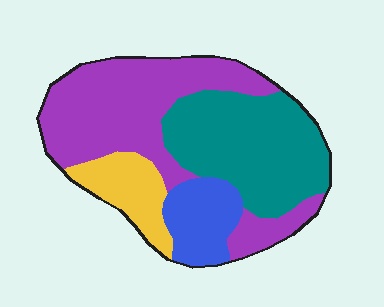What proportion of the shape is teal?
Teal takes up about one third (1/3) of the shape.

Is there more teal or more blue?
Teal.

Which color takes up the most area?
Purple, at roughly 40%.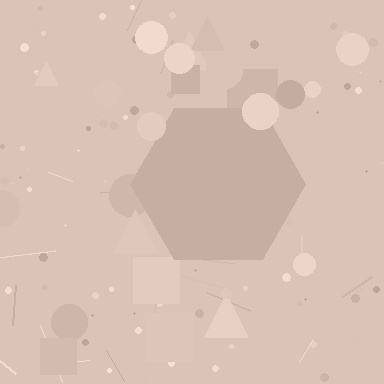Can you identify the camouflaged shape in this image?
The camouflaged shape is a hexagon.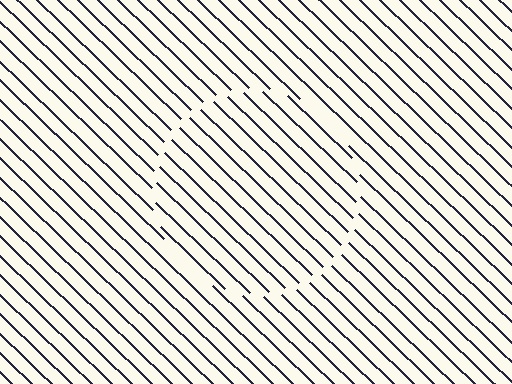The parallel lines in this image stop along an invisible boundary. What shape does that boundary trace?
An illusory circle. The interior of the shape contains the same grating, shifted by half a period — the contour is defined by the phase discontinuity where line-ends from the inner and outer gratings abut.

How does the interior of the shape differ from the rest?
The interior of the shape contains the same grating, shifted by half a period — the contour is defined by the phase discontinuity where line-ends from the inner and outer gratings abut.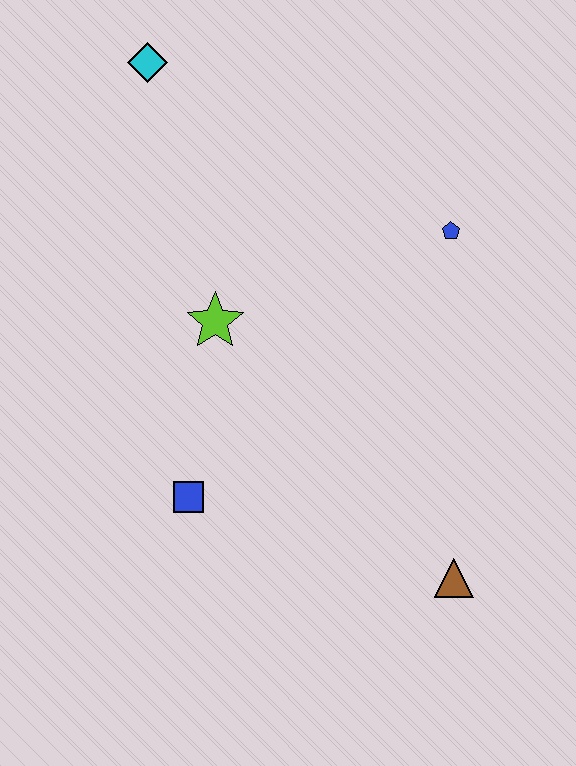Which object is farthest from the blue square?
The cyan diamond is farthest from the blue square.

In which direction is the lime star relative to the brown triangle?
The lime star is above the brown triangle.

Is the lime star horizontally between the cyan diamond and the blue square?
No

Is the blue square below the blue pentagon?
Yes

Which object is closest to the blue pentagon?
The lime star is closest to the blue pentagon.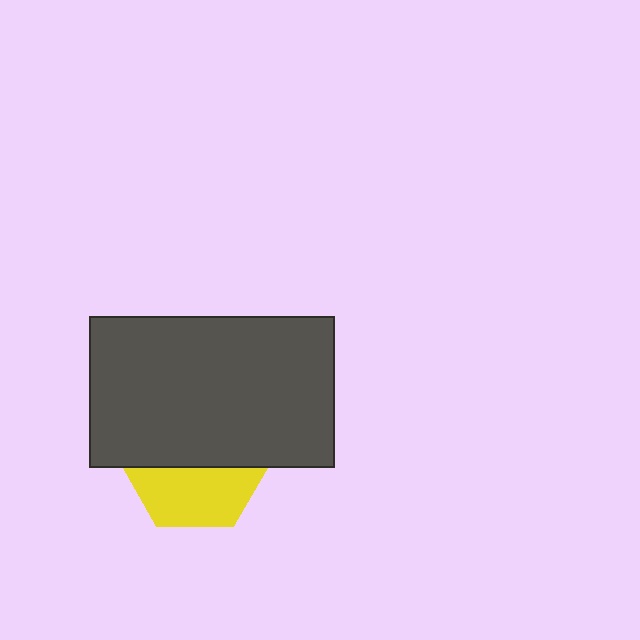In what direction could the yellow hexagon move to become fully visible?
The yellow hexagon could move down. That would shift it out from behind the dark gray rectangle entirely.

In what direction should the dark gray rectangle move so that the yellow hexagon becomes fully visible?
The dark gray rectangle should move up. That is the shortest direction to clear the overlap and leave the yellow hexagon fully visible.